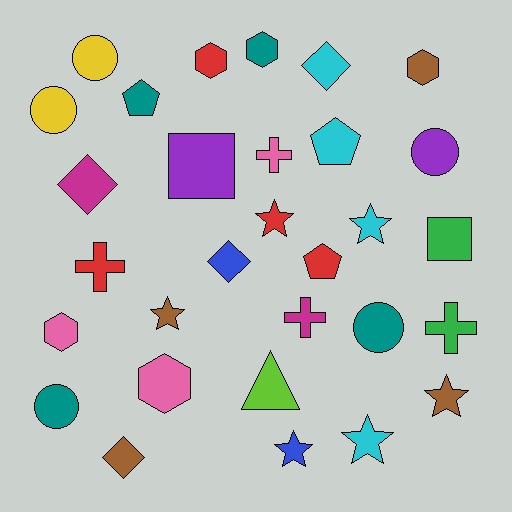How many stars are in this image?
There are 6 stars.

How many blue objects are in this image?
There are 2 blue objects.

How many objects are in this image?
There are 30 objects.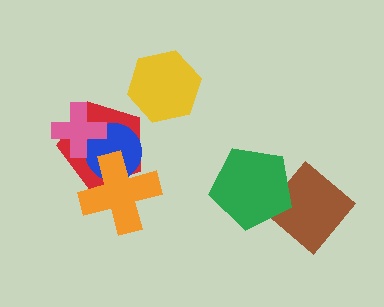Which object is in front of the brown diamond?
The green pentagon is in front of the brown diamond.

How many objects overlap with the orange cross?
2 objects overlap with the orange cross.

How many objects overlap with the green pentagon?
1 object overlaps with the green pentagon.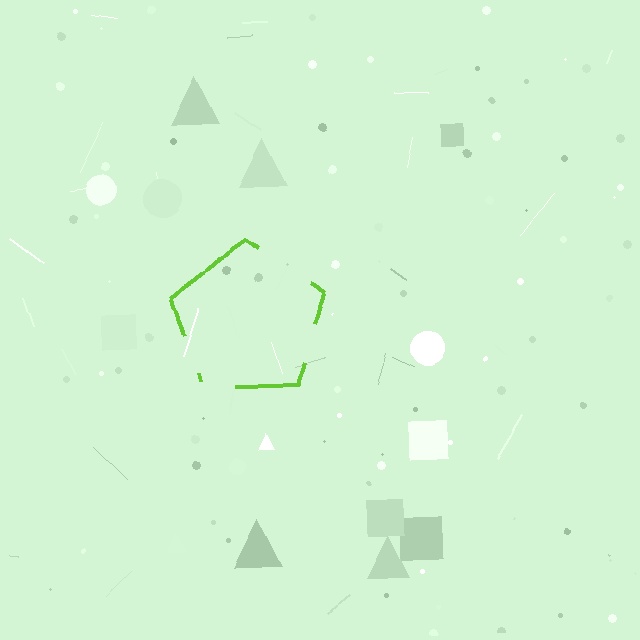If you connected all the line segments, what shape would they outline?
They would outline a pentagon.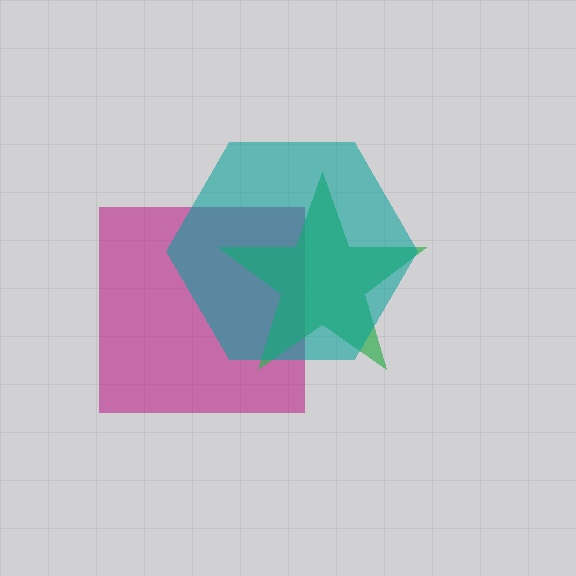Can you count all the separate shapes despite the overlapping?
Yes, there are 3 separate shapes.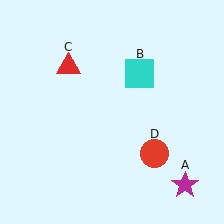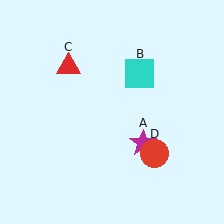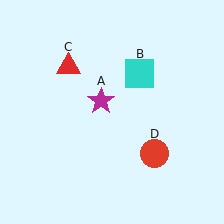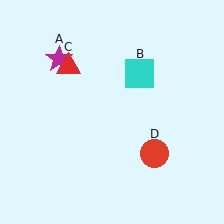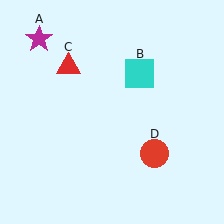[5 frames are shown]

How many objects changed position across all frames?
1 object changed position: magenta star (object A).